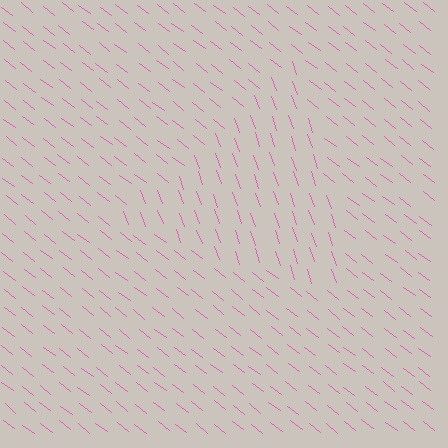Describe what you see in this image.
The image is filled with small pink line segments. A triangle region in the image has lines oriented differently from the surrounding lines, creating a visible texture boundary.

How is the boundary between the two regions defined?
The boundary is defined purely by a change in line orientation (approximately 33 degrees difference). All lines are the same color and thickness.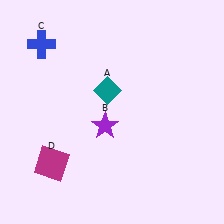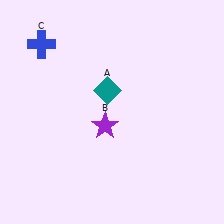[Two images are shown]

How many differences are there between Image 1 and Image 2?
There is 1 difference between the two images.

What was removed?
The magenta square (D) was removed in Image 2.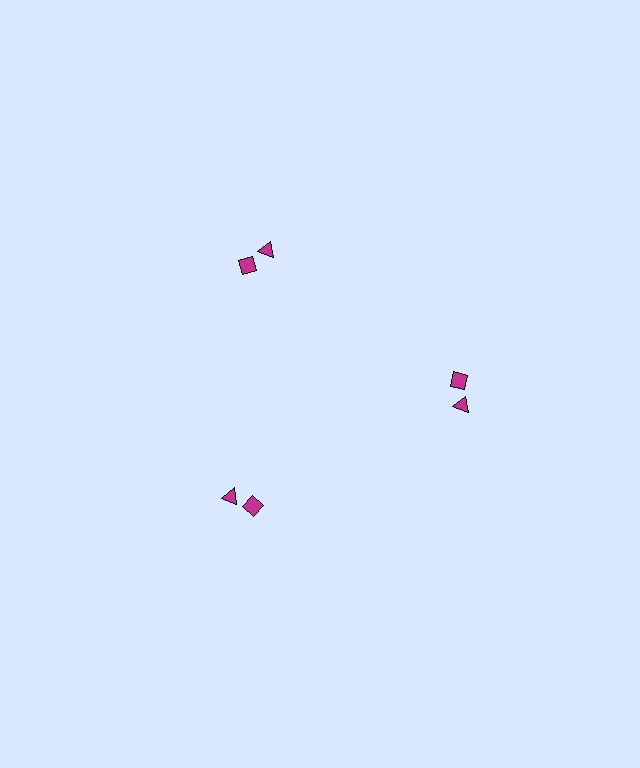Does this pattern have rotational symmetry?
Yes, this pattern has 3-fold rotational symmetry. It looks the same after rotating 120 degrees around the center.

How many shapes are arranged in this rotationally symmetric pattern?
There are 6 shapes, arranged in 3 groups of 2.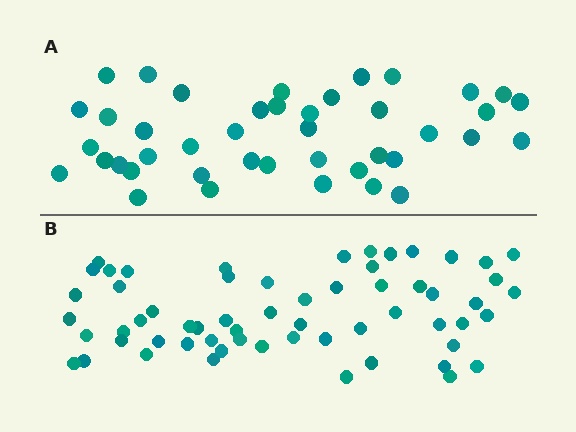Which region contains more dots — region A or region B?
Region B (the bottom region) has more dots.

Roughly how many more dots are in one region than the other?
Region B has approximately 20 more dots than region A.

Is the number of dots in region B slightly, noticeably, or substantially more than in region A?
Region B has noticeably more, but not dramatically so. The ratio is roughly 1.4 to 1.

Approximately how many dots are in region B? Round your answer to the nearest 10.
About 60 dots.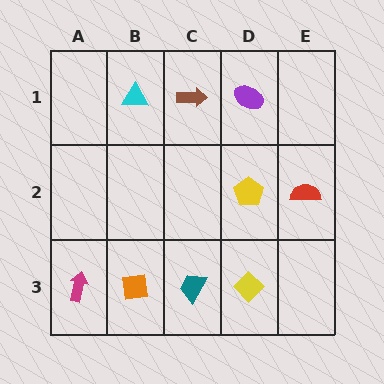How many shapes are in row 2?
2 shapes.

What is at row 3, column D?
A yellow diamond.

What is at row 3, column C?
A teal trapezoid.